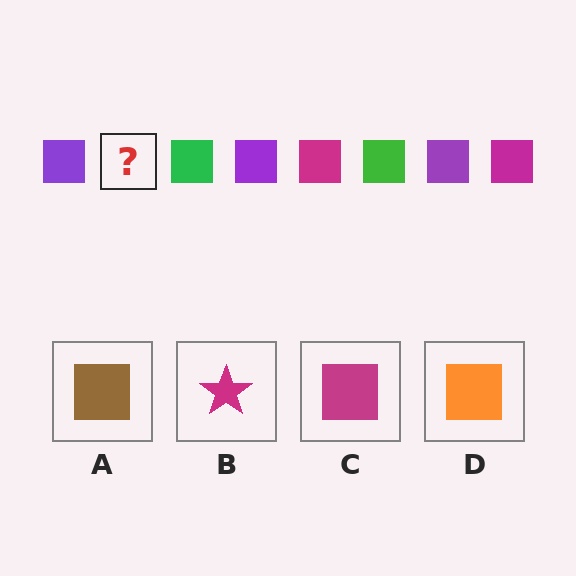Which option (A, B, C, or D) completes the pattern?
C.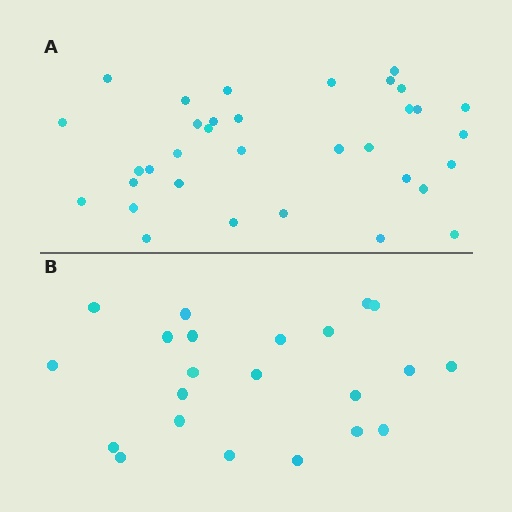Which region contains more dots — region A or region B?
Region A (the top region) has more dots.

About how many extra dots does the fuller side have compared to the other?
Region A has roughly 12 or so more dots than region B.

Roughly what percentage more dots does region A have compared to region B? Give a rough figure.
About 55% more.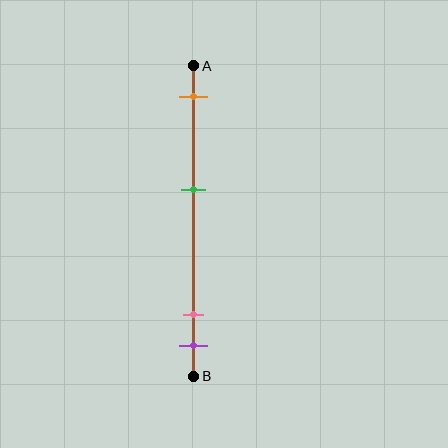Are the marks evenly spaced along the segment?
No, the marks are not evenly spaced.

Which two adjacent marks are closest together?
The pink and purple marks are the closest adjacent pair.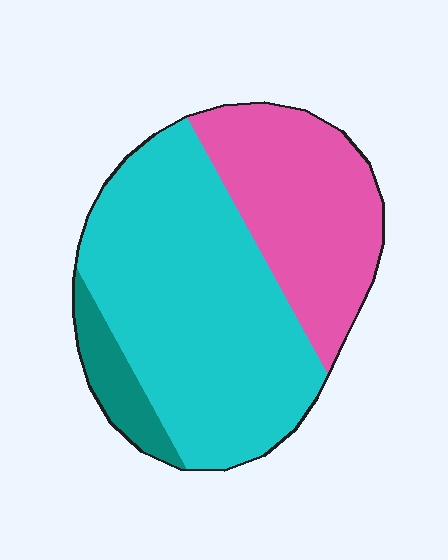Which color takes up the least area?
Teal, at roughly 10%.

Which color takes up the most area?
Cyan, at roughly 60%.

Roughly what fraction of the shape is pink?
Pink takes up about one third (1/3) of the shape.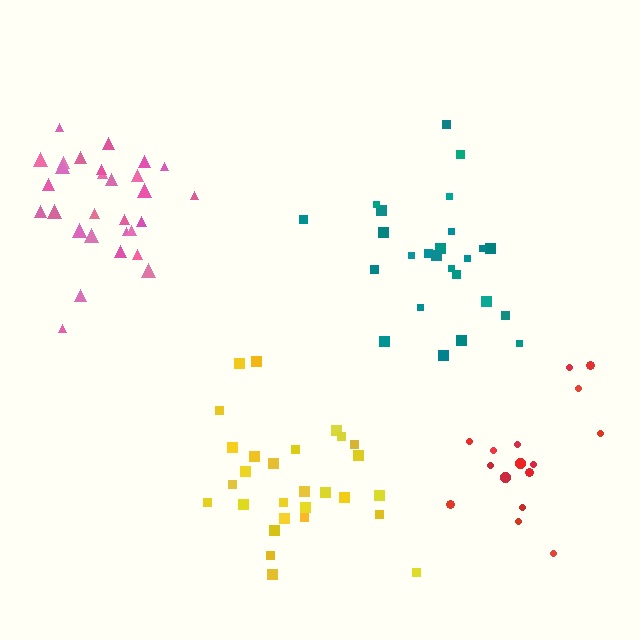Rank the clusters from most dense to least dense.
pink, yellow, teal, red.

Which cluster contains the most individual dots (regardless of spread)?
Pink (29).